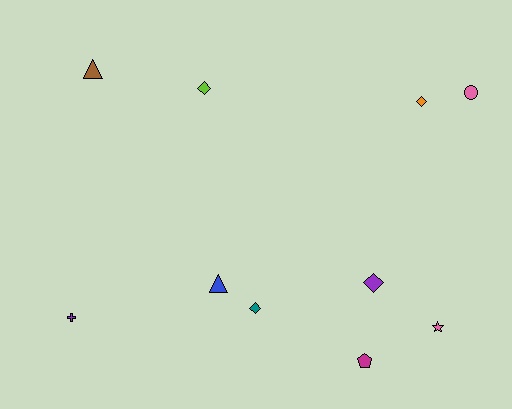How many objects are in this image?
There are 10 objects.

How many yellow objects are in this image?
There are no yellow objects.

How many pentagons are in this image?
There is 1 pentagon.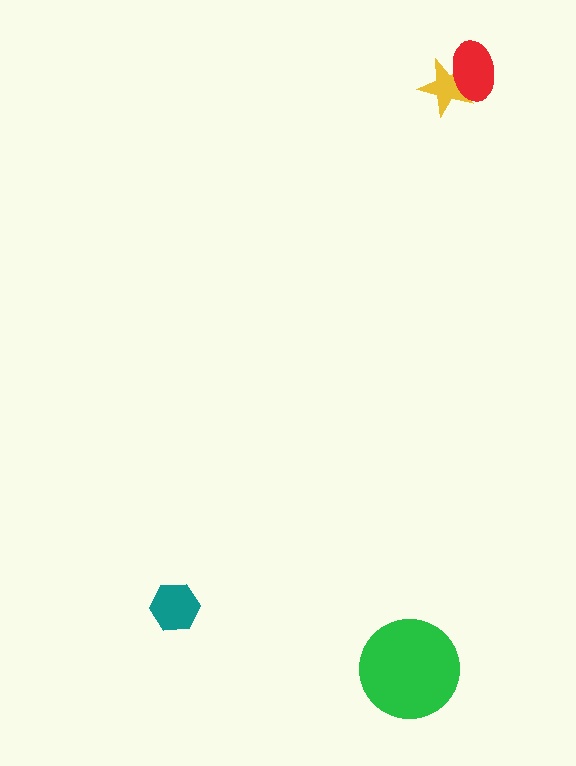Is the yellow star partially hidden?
Yes, it is partially covered by another shape.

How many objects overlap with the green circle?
0 objects overlap with the green circle.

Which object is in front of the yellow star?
The red ellipse is in front of the yellow star.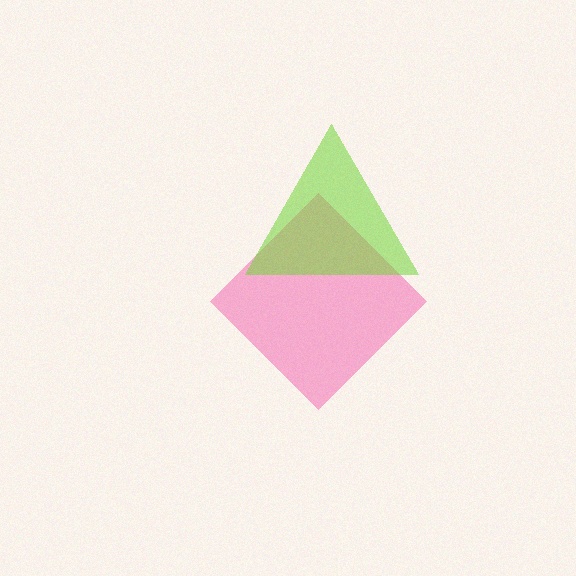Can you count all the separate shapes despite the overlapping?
Yes, there are 2 separate shapes.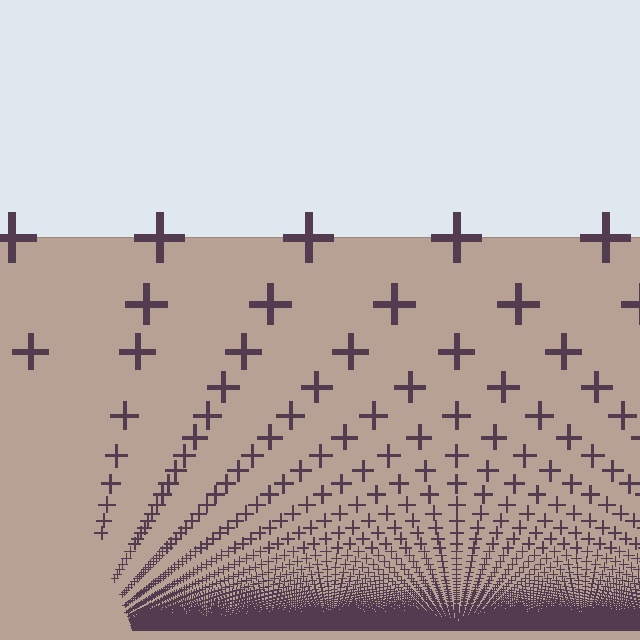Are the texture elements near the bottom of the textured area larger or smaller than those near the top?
Smaller. The gradient is inverted — elements near the bottom are smaller and denser.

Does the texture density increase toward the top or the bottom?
Density increases toward the bottom.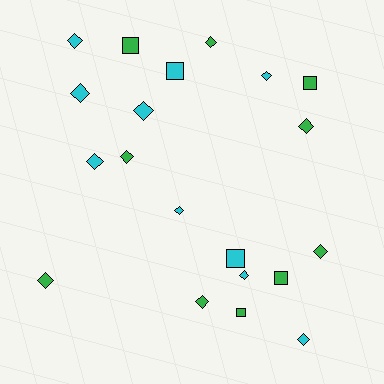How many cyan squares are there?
There are 2 cyan squares.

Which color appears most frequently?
Cyan, with 10 objects.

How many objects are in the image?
There are 20 objects.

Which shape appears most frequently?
Diamond, with 14 objects.